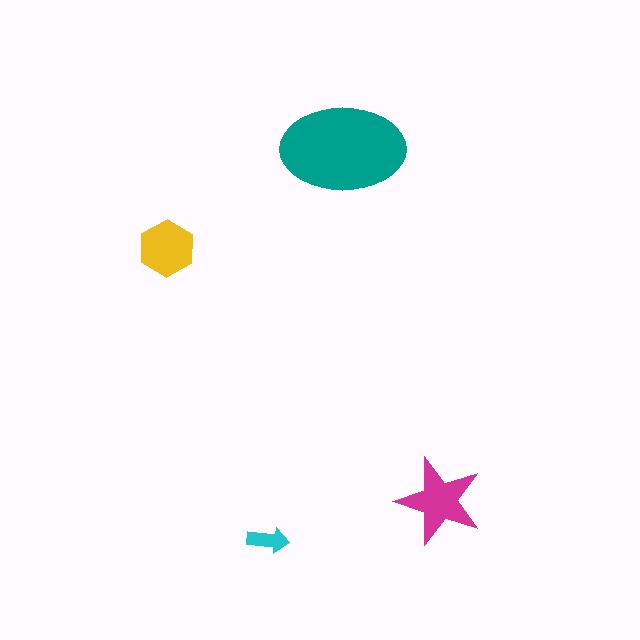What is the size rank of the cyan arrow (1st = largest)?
4th.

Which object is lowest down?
The cyan arrow is bottommost.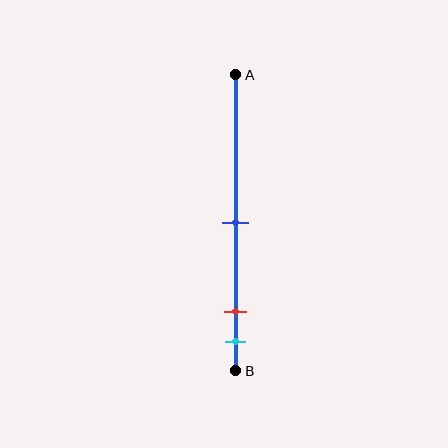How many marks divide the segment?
There are 3 marks dividing the segment.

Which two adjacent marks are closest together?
The red and cyan marks are the closest adjacent pair.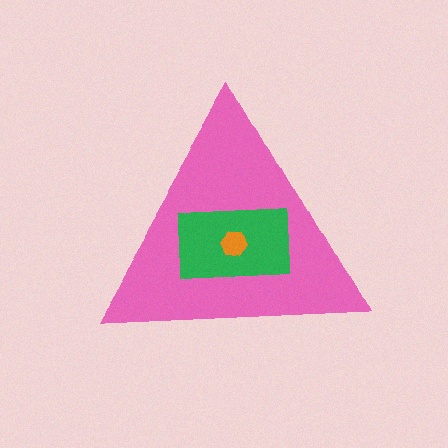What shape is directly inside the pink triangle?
The green rectangle.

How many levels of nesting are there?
3.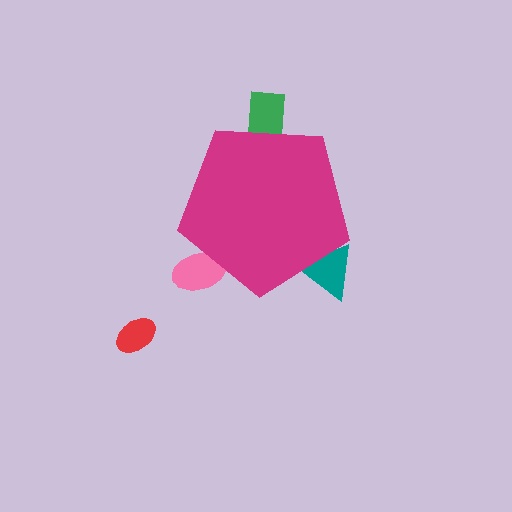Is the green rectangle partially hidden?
Yes, the green rectangle is partially hidden behind the magenta pentagon.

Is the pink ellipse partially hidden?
Yes, the pink ellipse is partially hidden behind the magenta pentagon.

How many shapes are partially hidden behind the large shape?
3 shapes are partially hidden.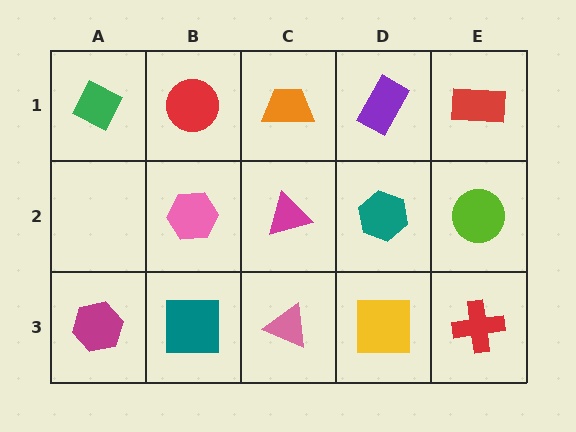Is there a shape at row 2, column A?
No, that cell is empty.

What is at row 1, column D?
A purple rectangle.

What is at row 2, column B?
A pink hexagon.